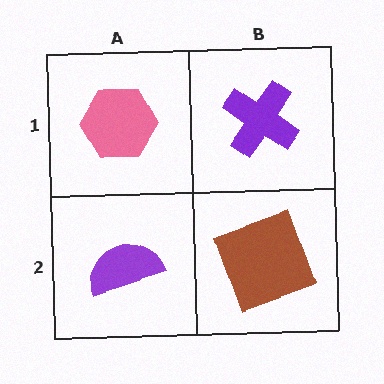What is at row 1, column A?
A pink hexagon.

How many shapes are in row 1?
2 shapes.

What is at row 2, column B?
A brown square.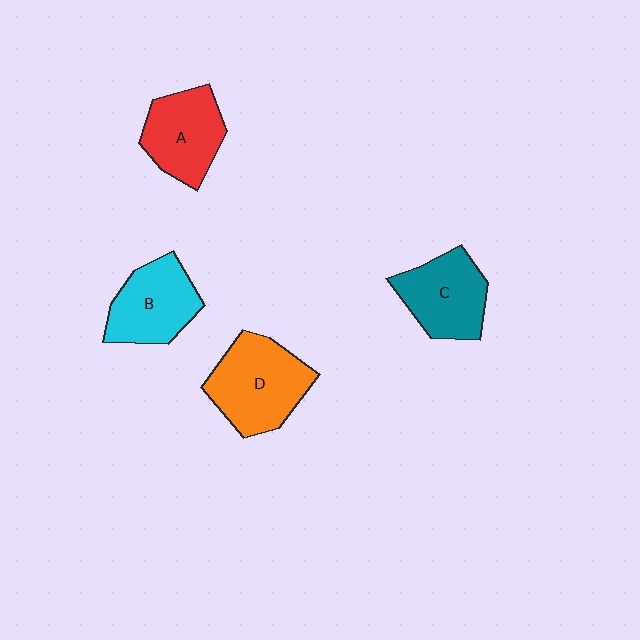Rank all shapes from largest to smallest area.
From largest to smallest: D (orange), C (teal), B (cyan), A (red).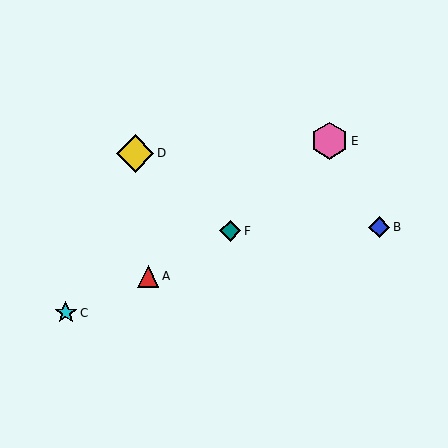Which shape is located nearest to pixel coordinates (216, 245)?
The teal diamond (labeled F) at (230, 231) is nearest to that location.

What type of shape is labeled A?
Shape A is a red triangle.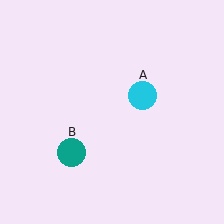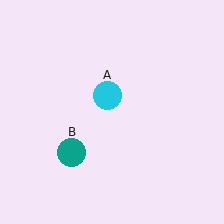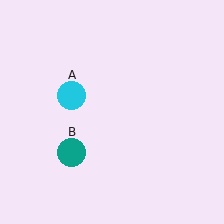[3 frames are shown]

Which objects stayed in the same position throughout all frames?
Teal circle (object B) remained stationary.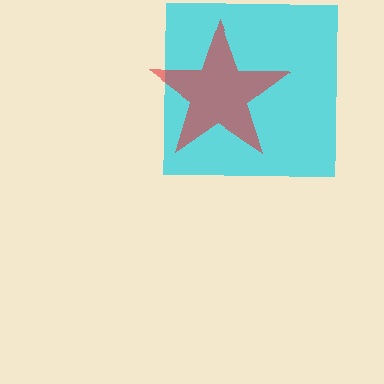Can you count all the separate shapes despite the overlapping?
Yes, there are 2 separate shapes.